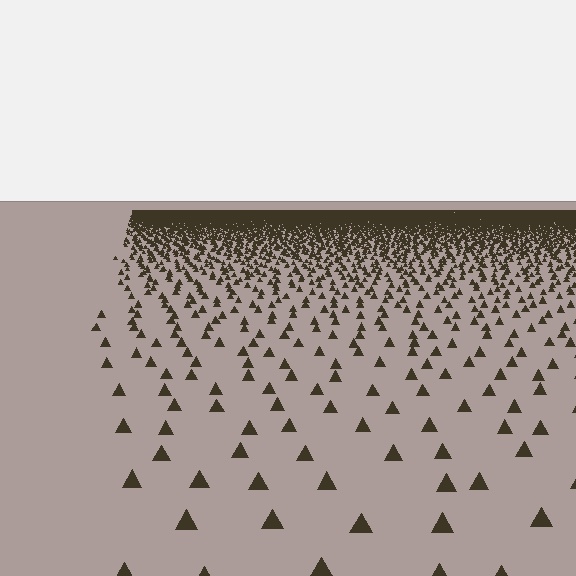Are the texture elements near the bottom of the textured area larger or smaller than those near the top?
Larger. Near the bottom, elements are closer to the viewer and appear at a bigger on-screen size.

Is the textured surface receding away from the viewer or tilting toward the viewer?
The surface is receding away from the viewer. Texture elements get smaller and denser toward the top.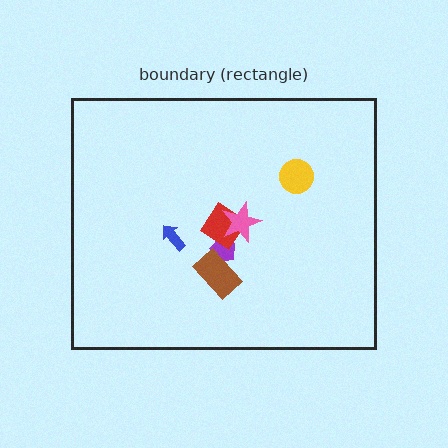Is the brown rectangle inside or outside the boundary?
Inside.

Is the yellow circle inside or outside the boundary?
Inside.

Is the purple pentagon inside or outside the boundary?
Inside.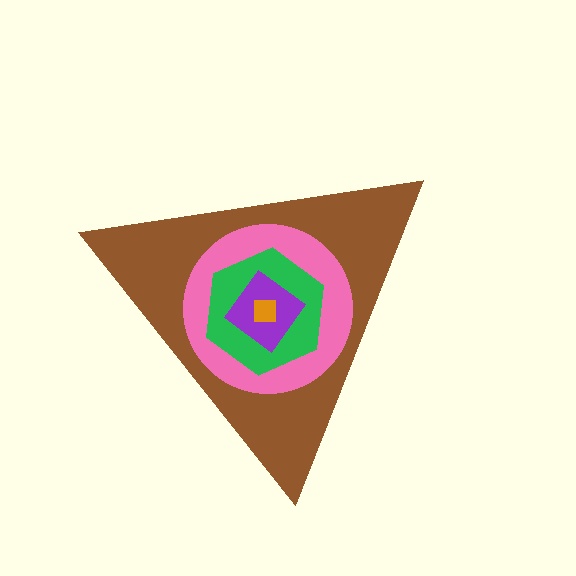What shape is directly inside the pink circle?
The green hexagon.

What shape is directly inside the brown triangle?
The pink circle.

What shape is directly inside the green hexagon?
The purple diamond.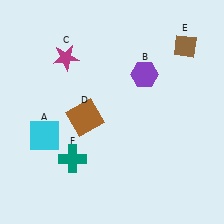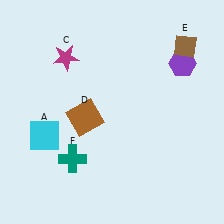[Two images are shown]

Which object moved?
The purple hexagon (B) moved right.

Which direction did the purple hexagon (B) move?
The purple hexagon (B) moved right.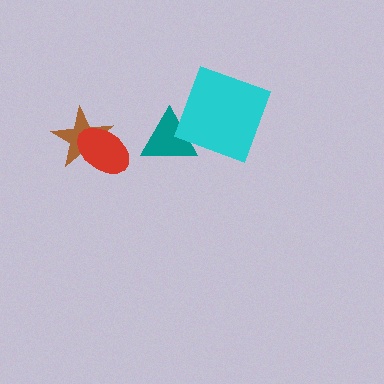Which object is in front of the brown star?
The red ellipse is in front of the brown star.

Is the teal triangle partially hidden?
Yes, it is partially covered by another shape.